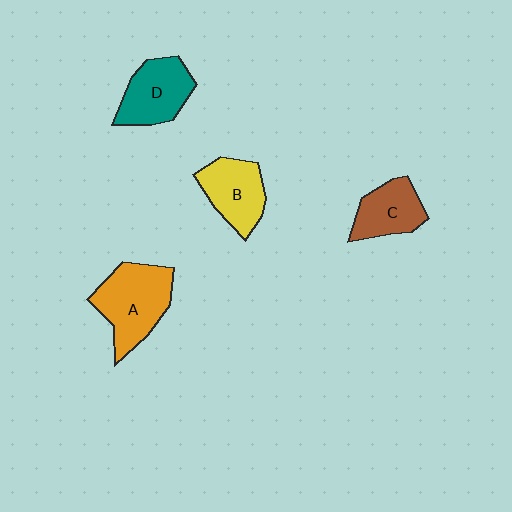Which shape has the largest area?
Shape A (orange).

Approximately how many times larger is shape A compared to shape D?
Approximately 1.3 times.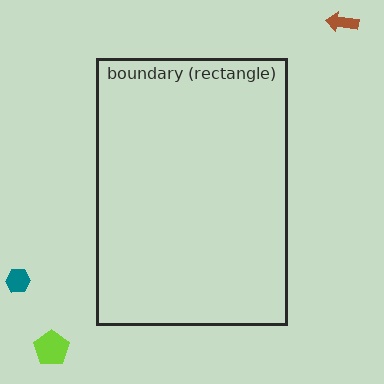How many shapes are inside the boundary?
0 inside, 3 outside.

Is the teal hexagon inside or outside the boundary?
Outside.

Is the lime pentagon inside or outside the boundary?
Outside.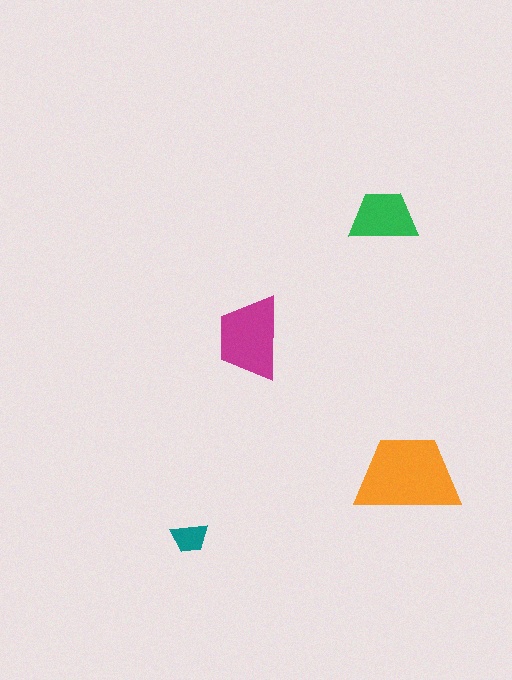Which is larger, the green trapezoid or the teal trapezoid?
The green one.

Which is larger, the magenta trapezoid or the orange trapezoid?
The orange one.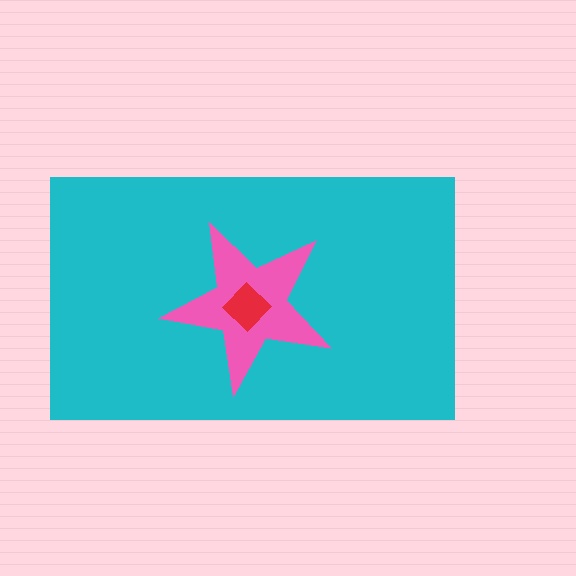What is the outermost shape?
The cyan rectangle.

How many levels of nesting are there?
3.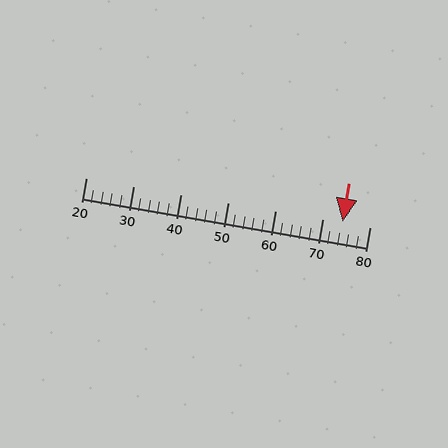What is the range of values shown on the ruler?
The ruler shows values from 20 to 80.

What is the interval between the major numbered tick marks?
The major tick marks are spaced 10 units apart.